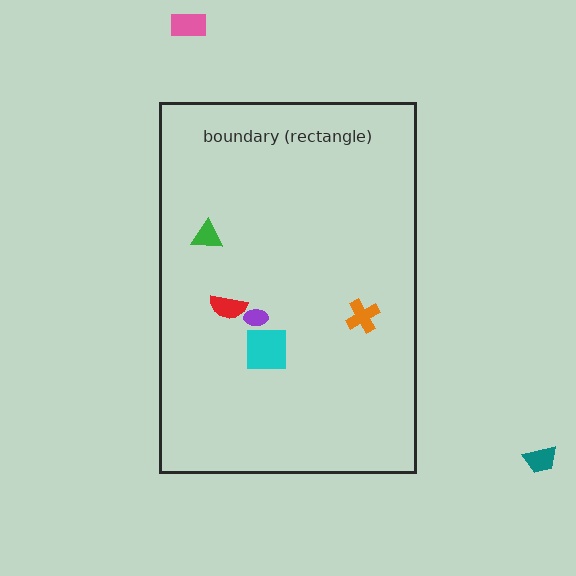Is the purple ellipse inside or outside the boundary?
Inside.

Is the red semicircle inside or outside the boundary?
Inside.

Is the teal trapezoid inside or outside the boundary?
Outside.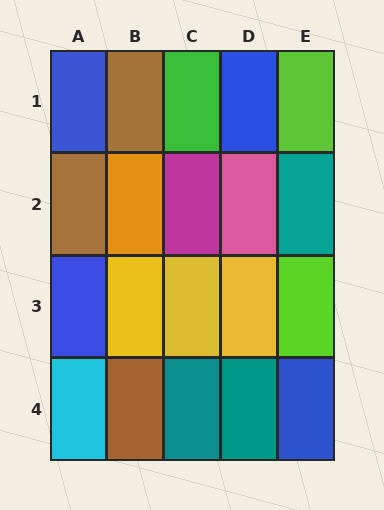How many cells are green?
1 cell is green.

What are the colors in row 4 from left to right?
Cyan, brown, teal, teal, blue.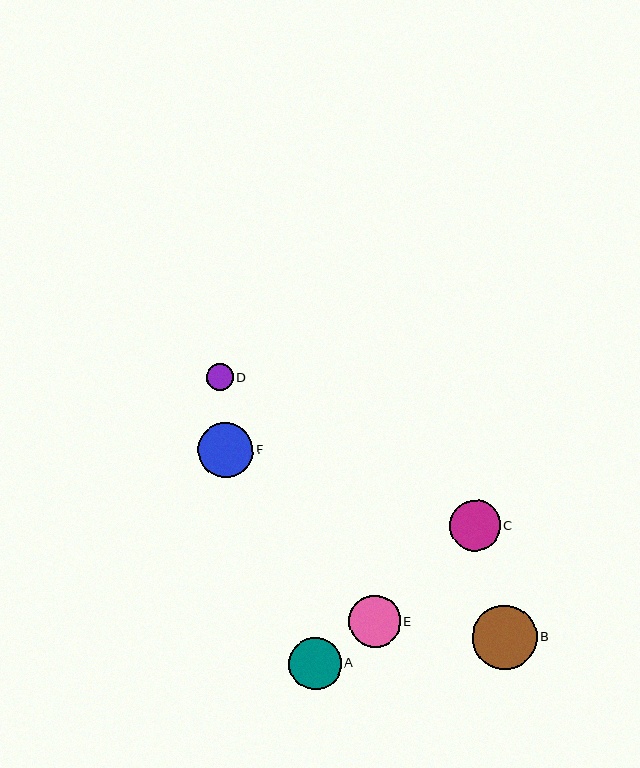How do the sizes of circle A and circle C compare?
Circle A and circle C are approximately the same size.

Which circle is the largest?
Circle B is the largest with a size of approximately 65 pixels.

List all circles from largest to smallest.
From largest to smallest: B, F, A, E, C, D.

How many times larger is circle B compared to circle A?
Circle B is approximately 1.2 times the size of circle A.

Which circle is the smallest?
Circle D is the smallest with a size of approximately 27 pixels.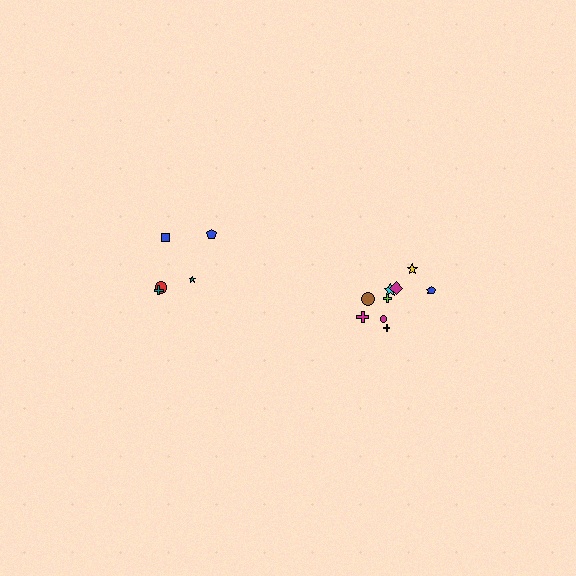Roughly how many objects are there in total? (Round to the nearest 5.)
Roughly 15 objects in total.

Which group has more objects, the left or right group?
The right group.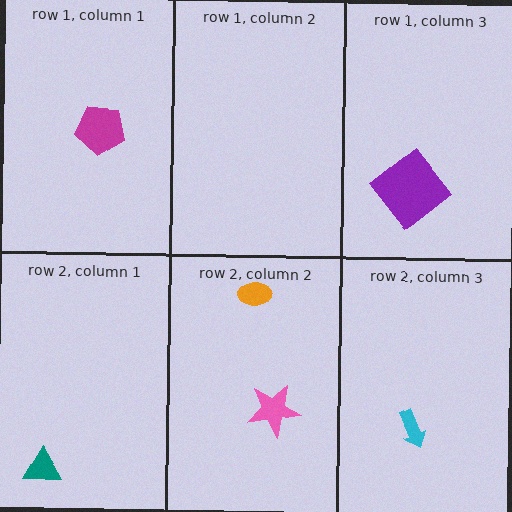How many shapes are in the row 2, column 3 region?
1.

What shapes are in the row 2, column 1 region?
The teal triangle.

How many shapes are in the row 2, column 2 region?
2.